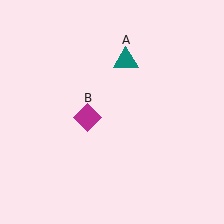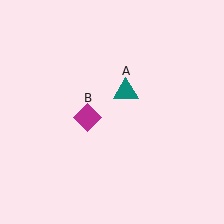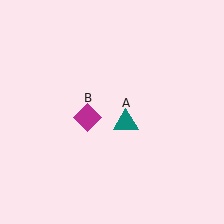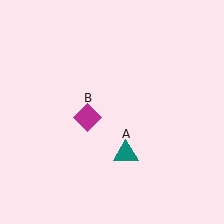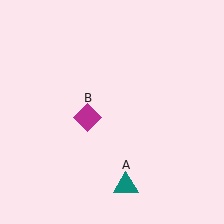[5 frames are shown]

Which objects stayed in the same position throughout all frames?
Magenta diamond (object B) remained stationary.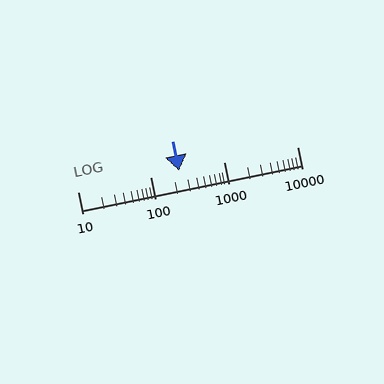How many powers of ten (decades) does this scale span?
The scale spans 3 decades, from 10 to 10000.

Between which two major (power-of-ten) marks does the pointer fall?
The pointer is between 100 and 1000.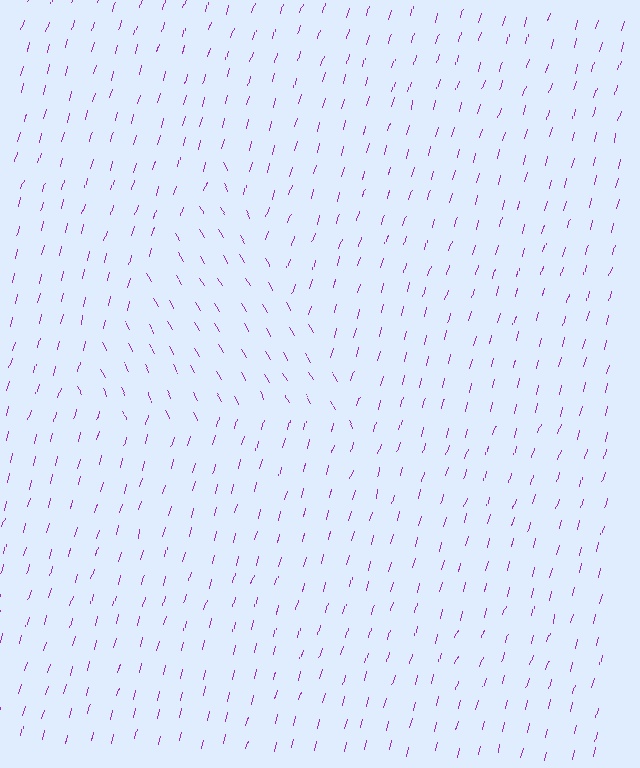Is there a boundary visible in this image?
Yes, there is a texture boundary formed by a change in line orientation.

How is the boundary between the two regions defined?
The boundary is defined purely by a change in line orientation (approximately 45 degrees difference). All lines are the same color and thickness.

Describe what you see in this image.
The image is filled with small purple line segments. A triangle region in the image has lines oriented differently from the surrounding lines, creating a visible texture boundary.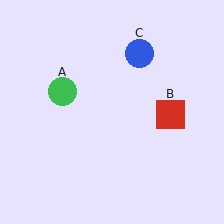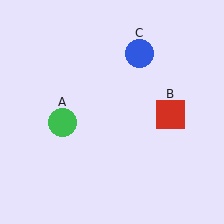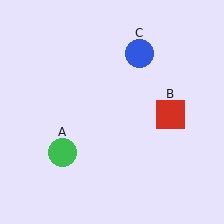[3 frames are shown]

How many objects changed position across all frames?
1 object changed position: green circle (object A).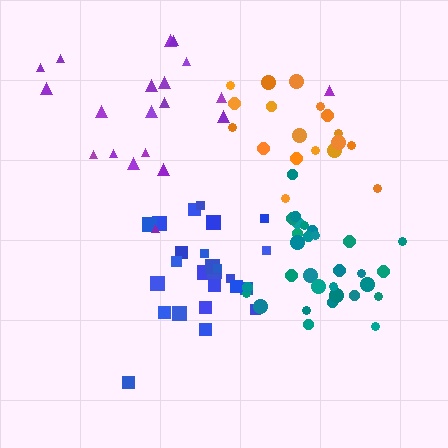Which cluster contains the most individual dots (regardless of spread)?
Teal (30).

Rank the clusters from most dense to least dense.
teal, blue, orange, purple.